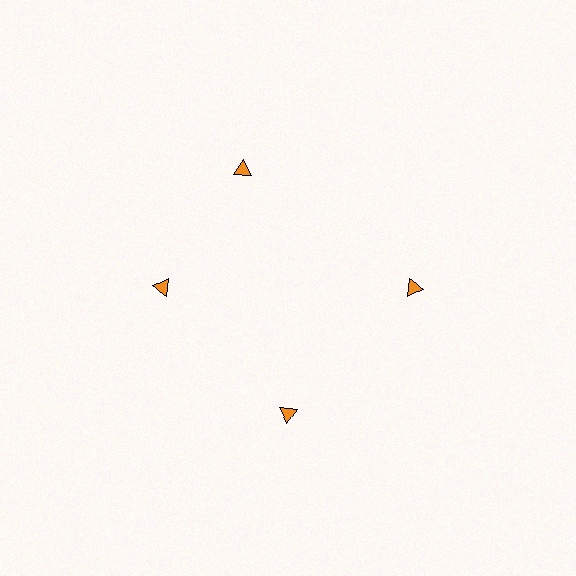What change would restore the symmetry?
The symmetry would be restored by rotating it back into even spacing with its neighbors so that all 4 triangles sit at equal angles and equal distance from the center.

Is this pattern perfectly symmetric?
No. The 4 orange triangles are arranged in a ring, but one element near the 12 o'clock position is rotated out of alignment along the ring, breaking the 4-fold rotational symmetry.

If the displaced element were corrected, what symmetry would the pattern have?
It would have 4-fold rotational symmetry — the pattern would map onto itself every 90 degrees.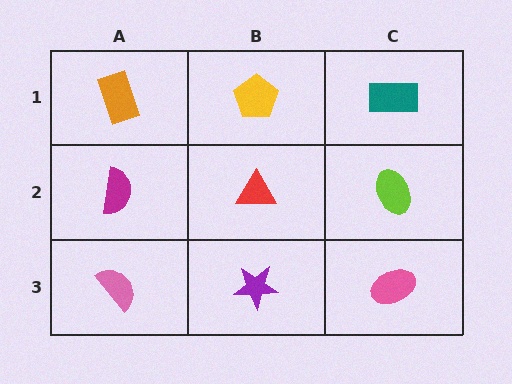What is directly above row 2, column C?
A teal rectangle.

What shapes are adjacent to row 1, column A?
A magenta semicircle (row 2, column A), a yellow pentagon (row 1, column B).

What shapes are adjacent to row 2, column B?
A yellow pentagon (row 1, column B), a purple star (row 3, column B), a magenta semicircle (row 2, column A), a lime ellipse (row 2, column C).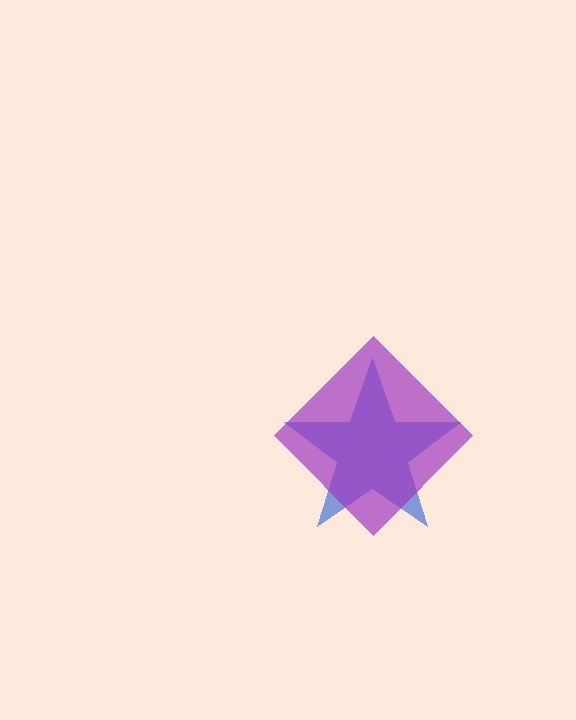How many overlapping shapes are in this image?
There are 2 overlapping shapes in the image.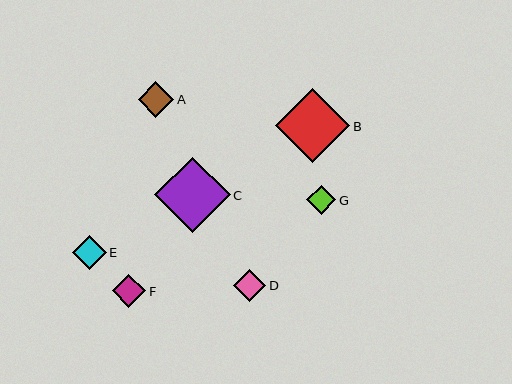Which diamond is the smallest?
Diamond G is the smallest with a size of approximately 30 pixels.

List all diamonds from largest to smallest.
From largest to smallest: C, B, A, E, F, D, G.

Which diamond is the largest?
Diamond C is the largest with a size of approximately 76 pixels.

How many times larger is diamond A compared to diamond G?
Diamond A is approximately 1.2 times the size of diamond G.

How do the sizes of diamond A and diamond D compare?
Diamond A and diamond D are approximately the same size.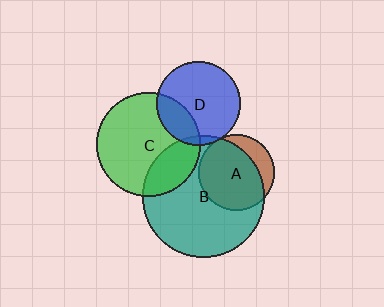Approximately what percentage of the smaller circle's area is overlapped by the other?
Approximately 5%.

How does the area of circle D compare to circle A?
Approximately 1.2 times.